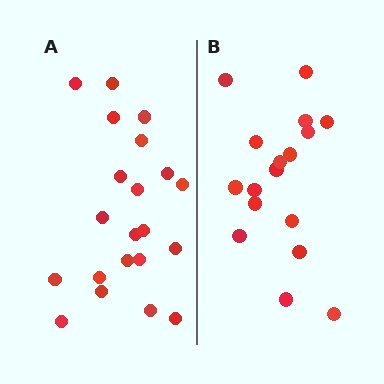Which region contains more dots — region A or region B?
Region A (the left region) has more dots.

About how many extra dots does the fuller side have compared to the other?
Region A has about 4 more dots than region B.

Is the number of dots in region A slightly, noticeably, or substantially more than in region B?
Region A has only slightly more — the two regions are fairly close. The ratio is roughly 1.2 to 1.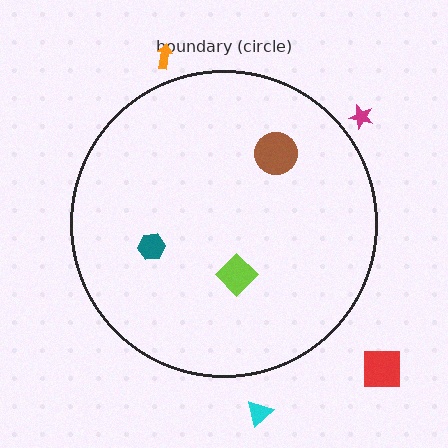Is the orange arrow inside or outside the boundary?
Outside.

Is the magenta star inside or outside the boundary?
Outside.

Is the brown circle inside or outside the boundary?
Inside.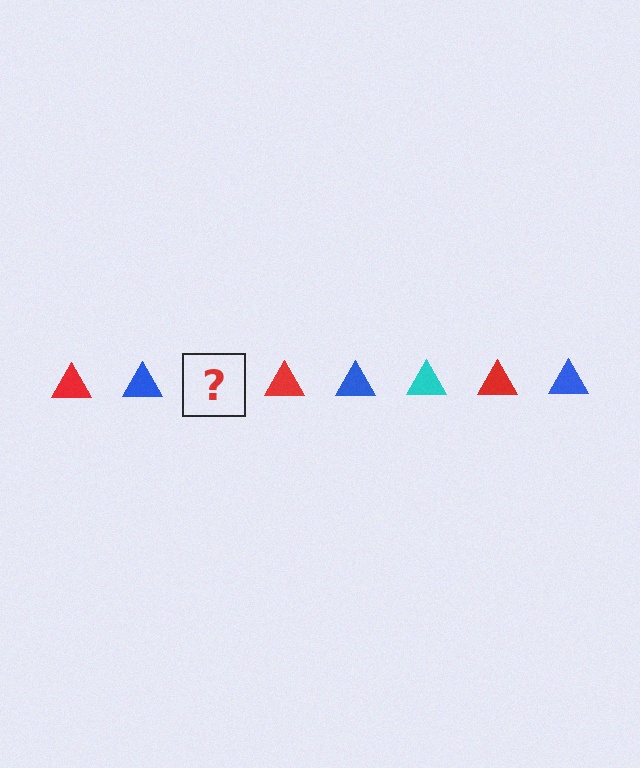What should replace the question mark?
The question mark should be replaced with a cyan triangle.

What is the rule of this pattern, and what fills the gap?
The rule is that the pattern cycles through red, blue, cyan triangles. The gap should be filled with a cyan triangle.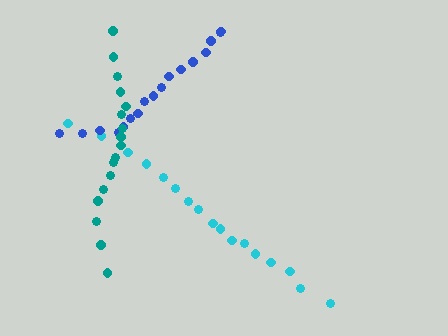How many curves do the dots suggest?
There are 3 distinct paths.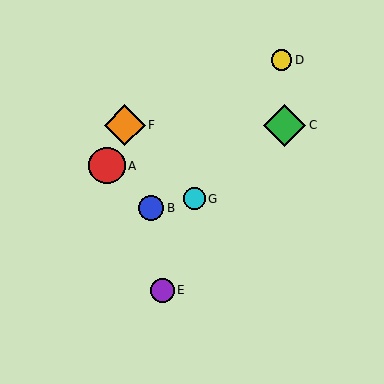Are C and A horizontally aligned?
No, C is at y≈125 and A is at y≈166.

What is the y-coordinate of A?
Object A is at y≈166.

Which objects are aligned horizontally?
Objects C, F are aligned horizontally.